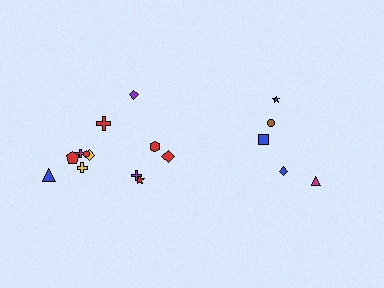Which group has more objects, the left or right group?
The left group.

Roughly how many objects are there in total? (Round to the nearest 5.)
Roughly 15 objects in total.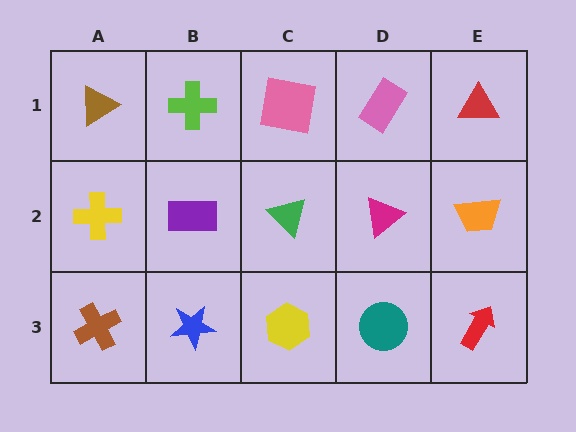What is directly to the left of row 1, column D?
A pink square.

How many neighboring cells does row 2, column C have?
4.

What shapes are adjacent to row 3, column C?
A green triangle (row 2, column C), a blue star (row 3, column B), a teal circle (row 3, column D).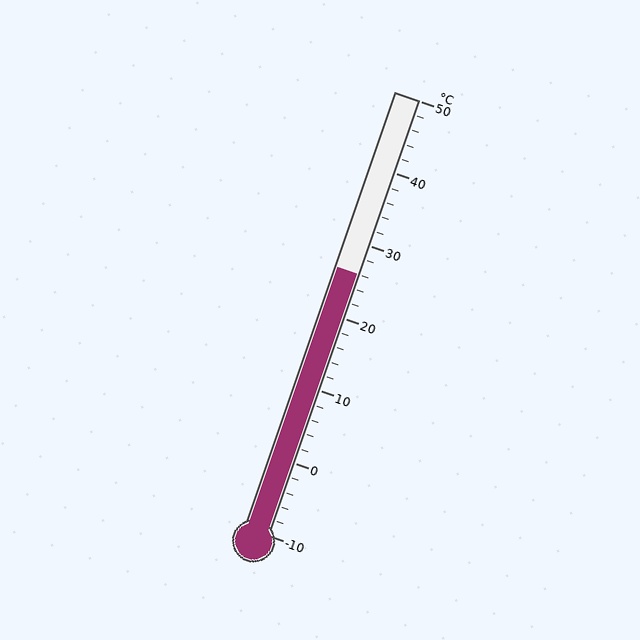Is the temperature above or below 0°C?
The temperature is above 0°C.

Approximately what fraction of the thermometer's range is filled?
The thermometer is filled to approximately 60% of its range.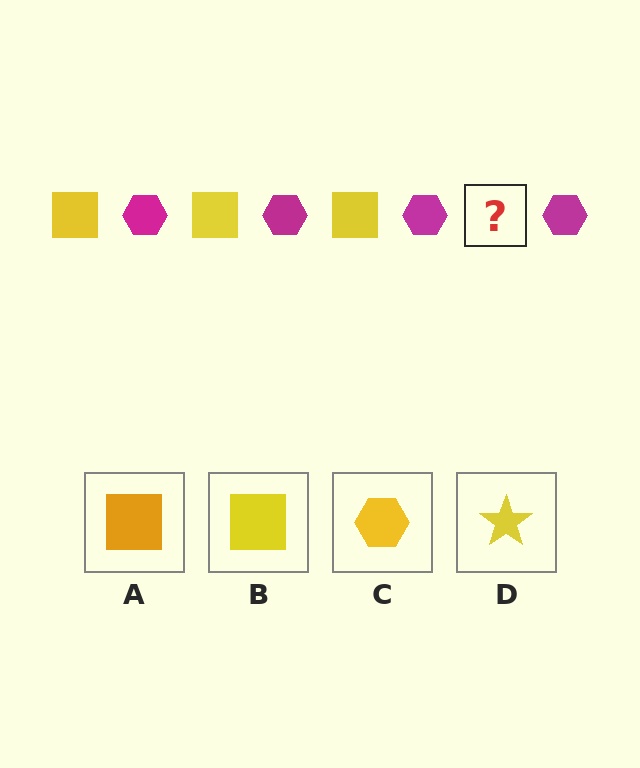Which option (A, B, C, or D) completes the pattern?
B.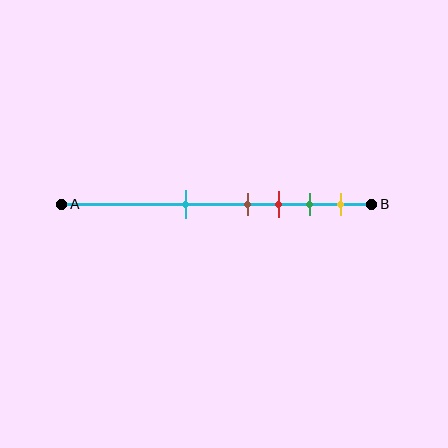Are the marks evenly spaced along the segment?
No, the marks are not evenly spaced.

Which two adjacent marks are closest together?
The brown and red marks are the closest adjacent pair.